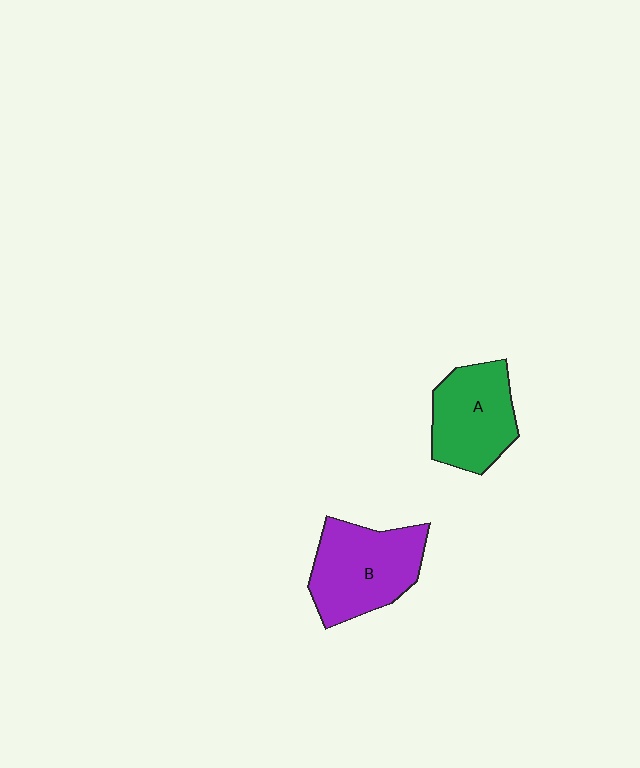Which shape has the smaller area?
Shape A (green).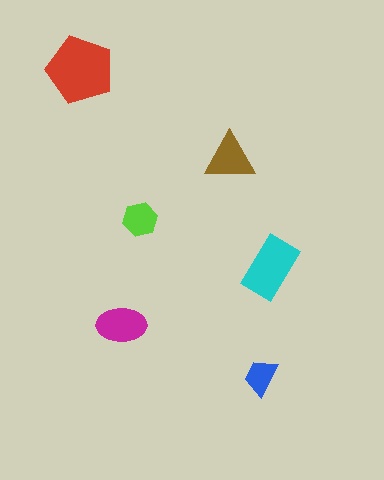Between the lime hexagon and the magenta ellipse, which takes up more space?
The magenta ellipse.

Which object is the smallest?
The blue trapezoid.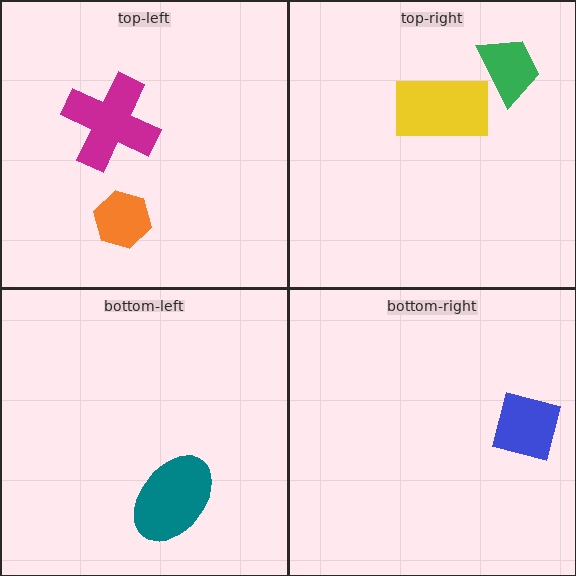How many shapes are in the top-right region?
2.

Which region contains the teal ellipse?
The bottom-left region.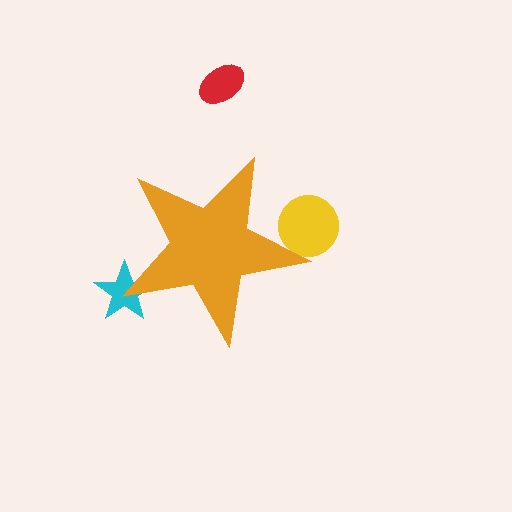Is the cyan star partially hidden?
Yes, the cyan star is partially hidden behind the orange star.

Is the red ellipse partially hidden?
No, the red ellipse is fully visible.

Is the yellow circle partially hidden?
Yes, the yellow circle is partially hidden behind the orange star.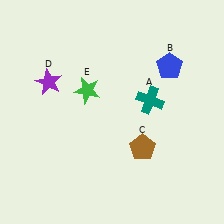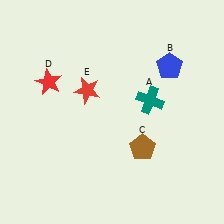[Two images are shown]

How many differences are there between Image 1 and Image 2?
There are 2 differences between the two images.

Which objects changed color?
D changed from purple to red. E changed from green to red.